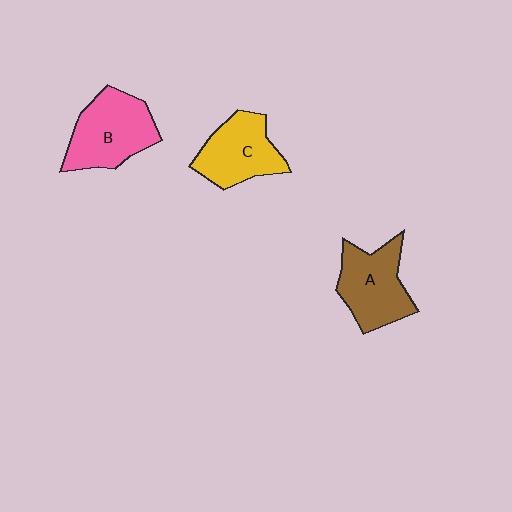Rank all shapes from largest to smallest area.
From largest to smallest: B (pink), A (brown), C (yellow).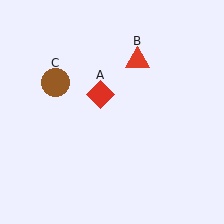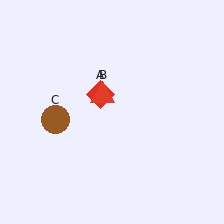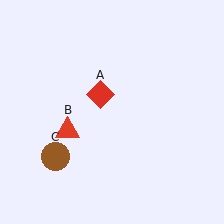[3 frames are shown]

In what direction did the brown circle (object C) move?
The brown circle (object C) moved down.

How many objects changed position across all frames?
2 objects changed position: red triangle (object B), brown circle (object C).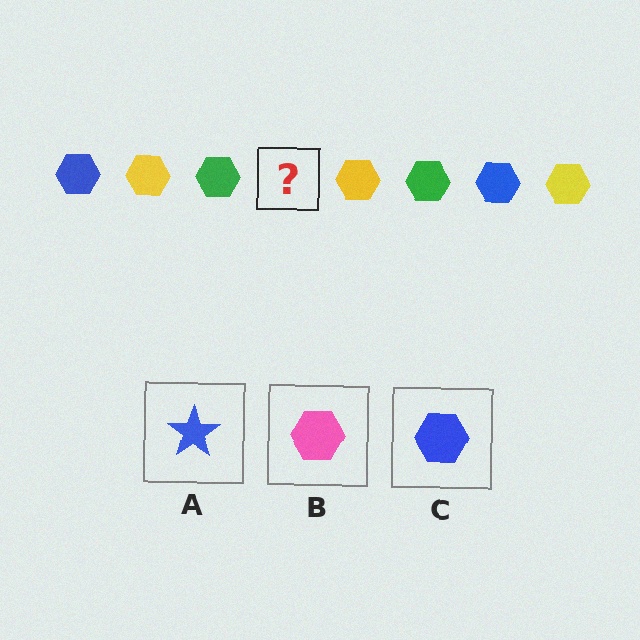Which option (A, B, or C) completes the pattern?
C.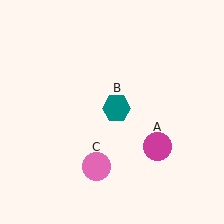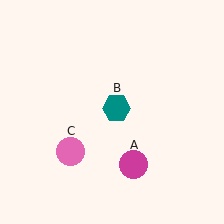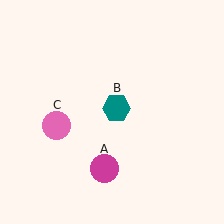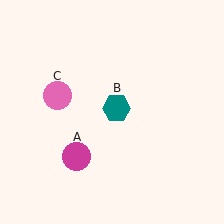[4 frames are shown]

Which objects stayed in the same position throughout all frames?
Teal hexagon (object B) remained stationary.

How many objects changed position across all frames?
2 objects changed position: magenta circle (object A), pink circle (object C).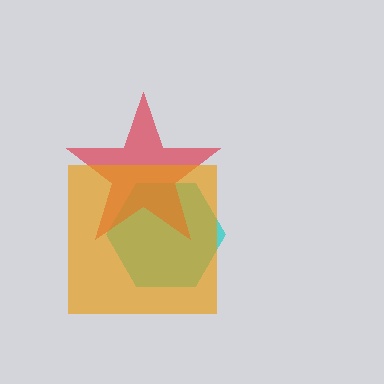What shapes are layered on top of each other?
The layered shapes are: a cyan hexagon, a red star, an orange square.